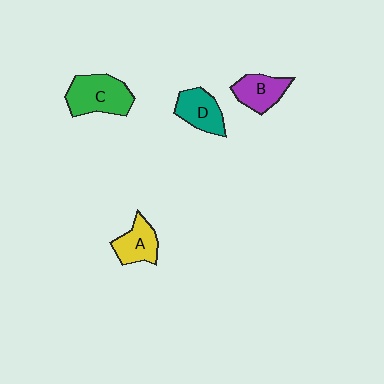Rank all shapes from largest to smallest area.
From largest to smallest: C (green), D (teal), B (purple), A (yellow).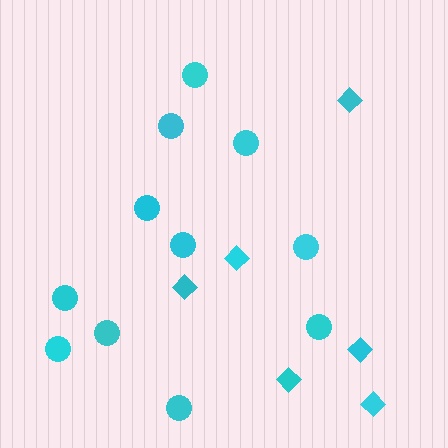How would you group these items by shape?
There are 2 groups: one group of circles (11) and one group of diamonds (6).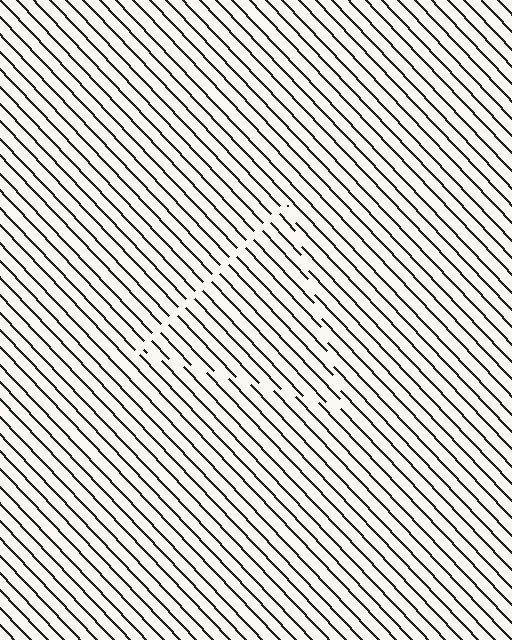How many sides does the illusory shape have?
3 sides — the line-ends trace a triangle.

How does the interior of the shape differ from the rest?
The interior of the shape contains the same grating, shifted by half a period — the contour is defined by the phase discontinuity where line-ends from the inner and outer gratings abut.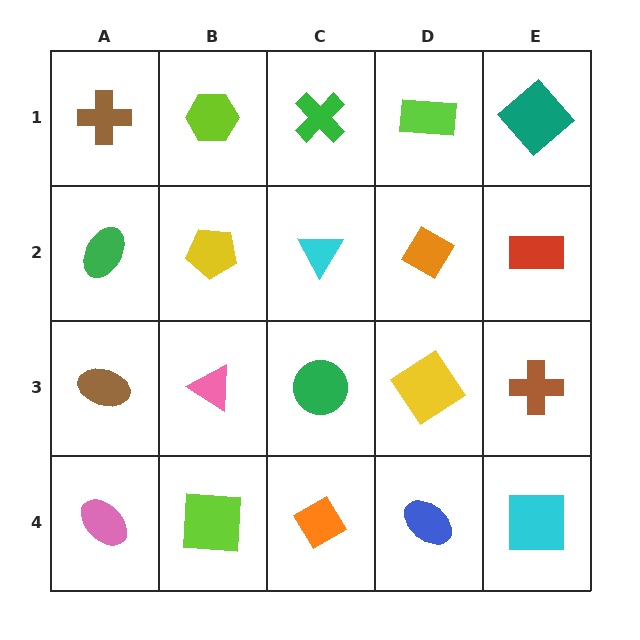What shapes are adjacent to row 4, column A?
A brown ellipse (row 3, column A), a lime square (row 4, column B).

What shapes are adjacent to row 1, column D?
An orange diamond (row 2, column D), a green cross (row 1, column C), a teal diamond (row 1, column E).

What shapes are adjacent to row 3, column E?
A red rectangle (row 2, column E), a cyan square (row 4, column E), a yellow diamond (row 3, column D).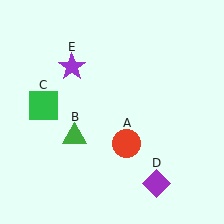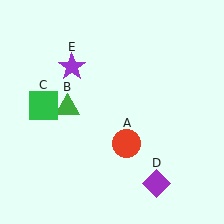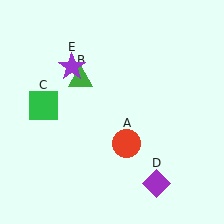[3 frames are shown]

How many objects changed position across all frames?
1 object changed position: green triangle (object B).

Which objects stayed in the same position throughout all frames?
Red circle (object A) and green square (object C) and purple diamond (object D) and purple star (object E) remained stationary.